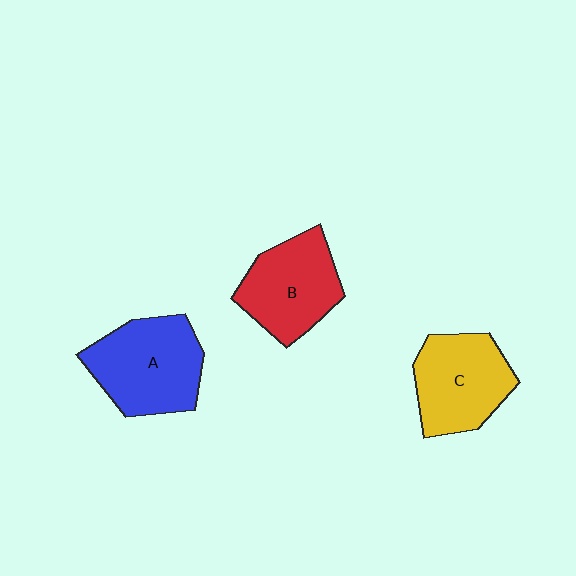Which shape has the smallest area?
Shape B (red).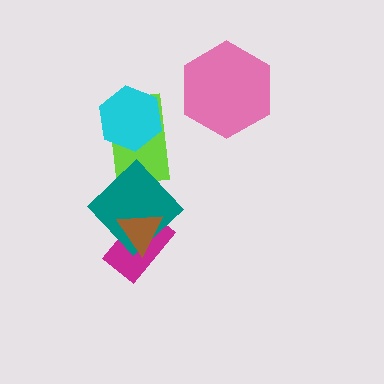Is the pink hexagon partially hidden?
No, no other shape covers it.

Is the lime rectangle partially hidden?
Yes, it is partially covered by another shape.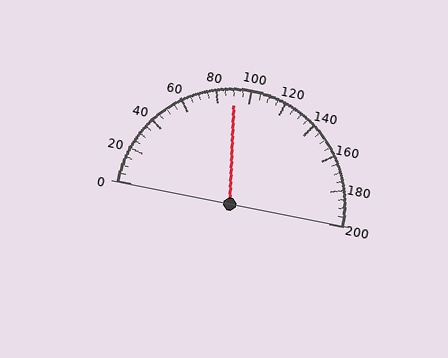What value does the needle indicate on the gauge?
The needle indicates approximately 90.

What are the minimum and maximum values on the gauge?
The gauge ranges from 0 to 200.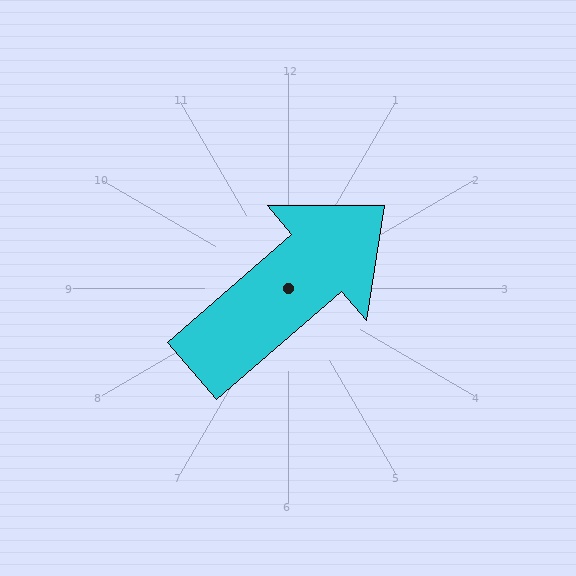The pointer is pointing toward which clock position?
Roughly 2 o'clock.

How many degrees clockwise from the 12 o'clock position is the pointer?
Approximately 49 degrees.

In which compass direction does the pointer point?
Northeast.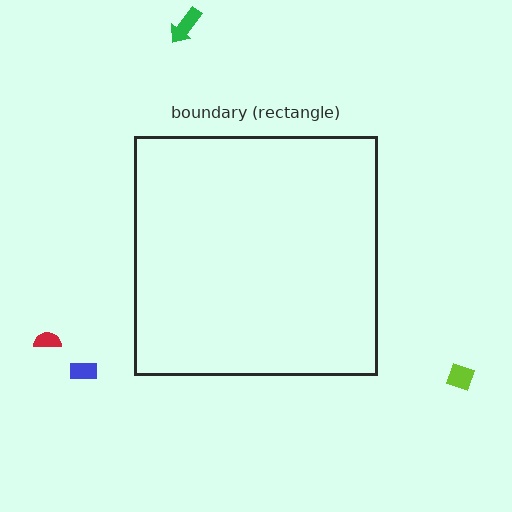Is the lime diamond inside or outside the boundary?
Outside.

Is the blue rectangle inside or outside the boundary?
Outside.